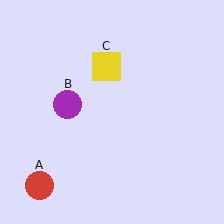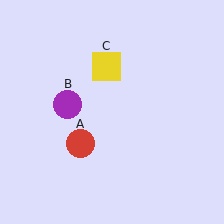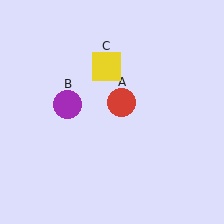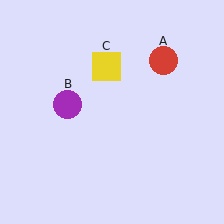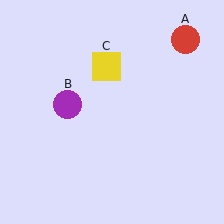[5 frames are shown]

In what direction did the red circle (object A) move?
The red circle (object A) moved up and to the right.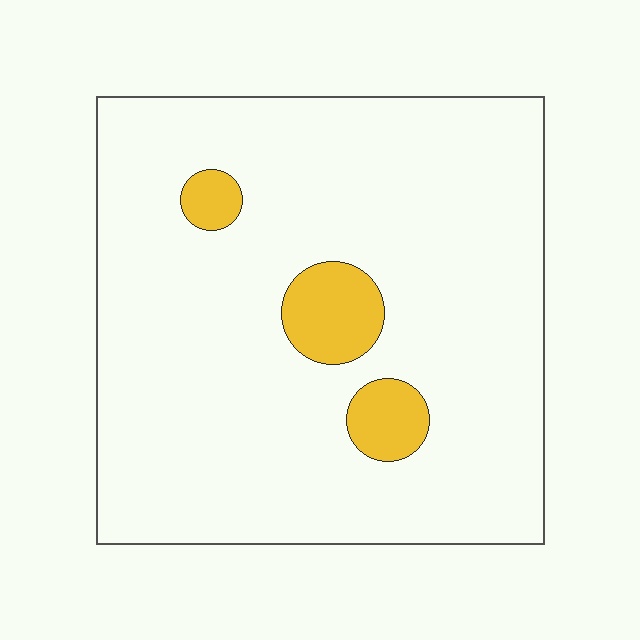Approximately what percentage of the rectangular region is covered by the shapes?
Approximately 10%.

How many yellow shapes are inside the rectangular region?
3.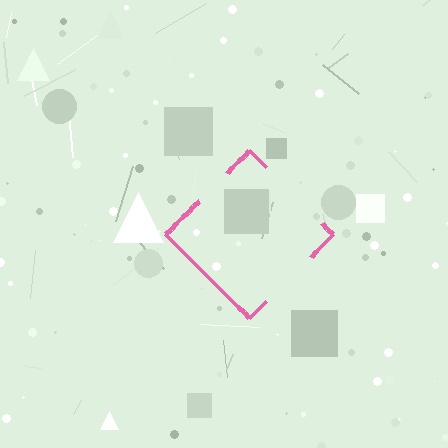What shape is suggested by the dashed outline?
The dashed outline suggests a diamond.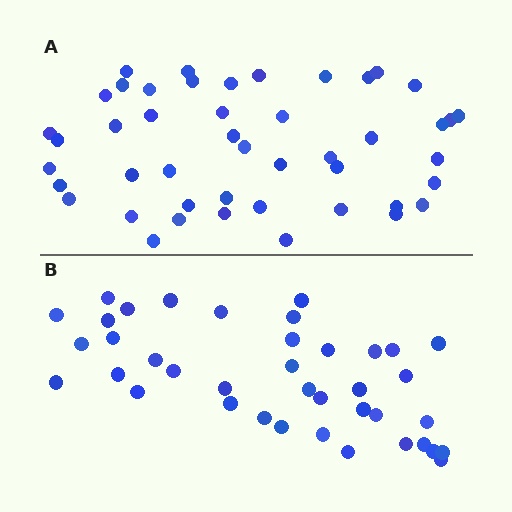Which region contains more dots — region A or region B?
Region A (the top region) has more dots.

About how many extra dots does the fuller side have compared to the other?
Region A has roughly 8 or so more dots than region B.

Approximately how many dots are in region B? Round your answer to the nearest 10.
About 40 dots. (The exact count is 39, which rounds to 40.)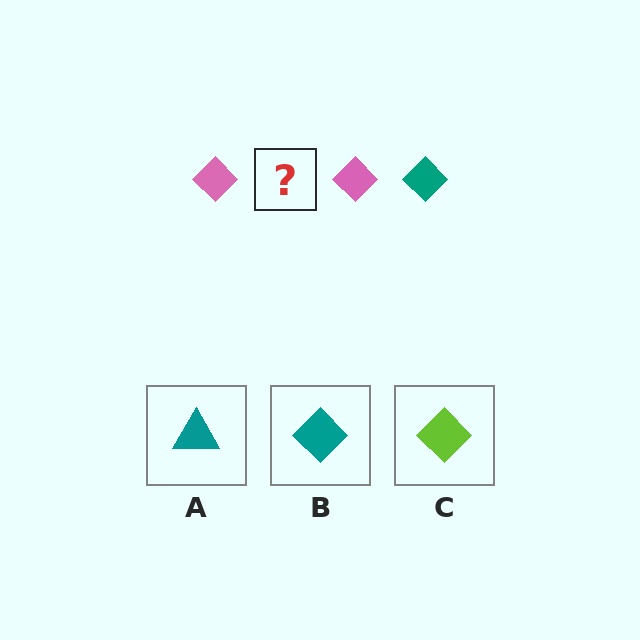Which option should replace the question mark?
Option B.